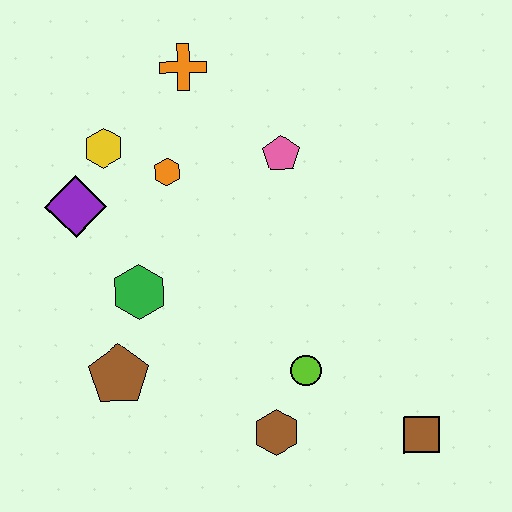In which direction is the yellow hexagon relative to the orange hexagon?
The yellow hexagon is to the left of the orange hexagon.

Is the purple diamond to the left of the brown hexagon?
Yes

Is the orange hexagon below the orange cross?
Yes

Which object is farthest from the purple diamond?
The brown square is farthest from the purple diamond.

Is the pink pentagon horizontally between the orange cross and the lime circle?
Yes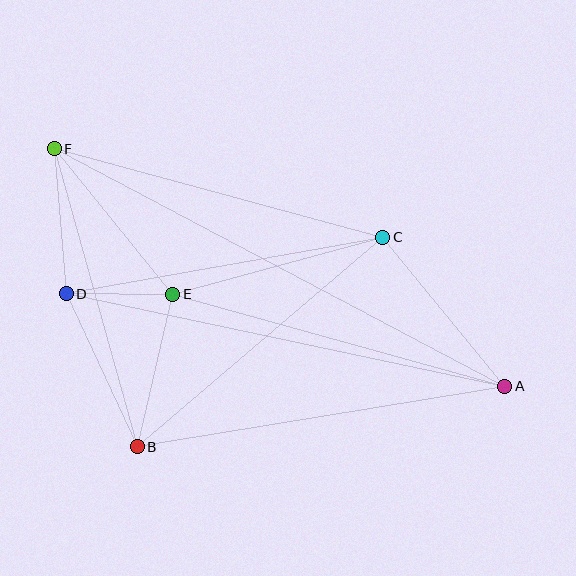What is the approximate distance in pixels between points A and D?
The distance between A and D is approximately 449 pixels.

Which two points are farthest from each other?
Points A and F are farthest from each other.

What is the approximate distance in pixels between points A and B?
The distance between A and B is approximately 373 pixels.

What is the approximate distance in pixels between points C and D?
The distance between C and D is approximately 321 pixels.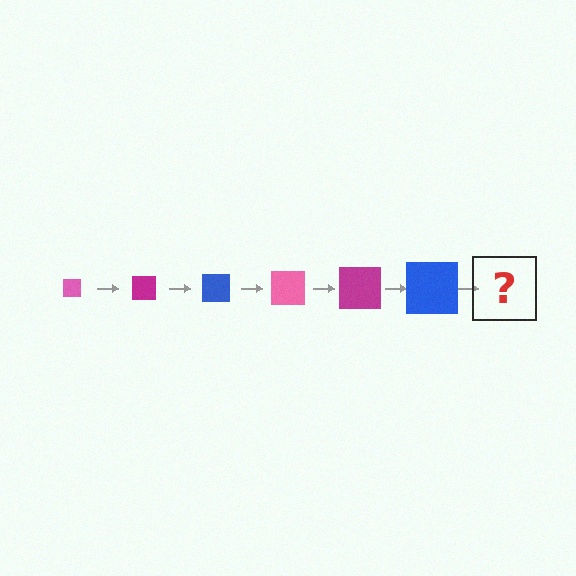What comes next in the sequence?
The next element should be a pink square, larger than the previous one.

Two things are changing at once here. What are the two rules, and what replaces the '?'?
The two rules are that the square grows larger each step and the color cycles through pink, magenta, and blue. The '?' should be a pink square, larger than the previous one.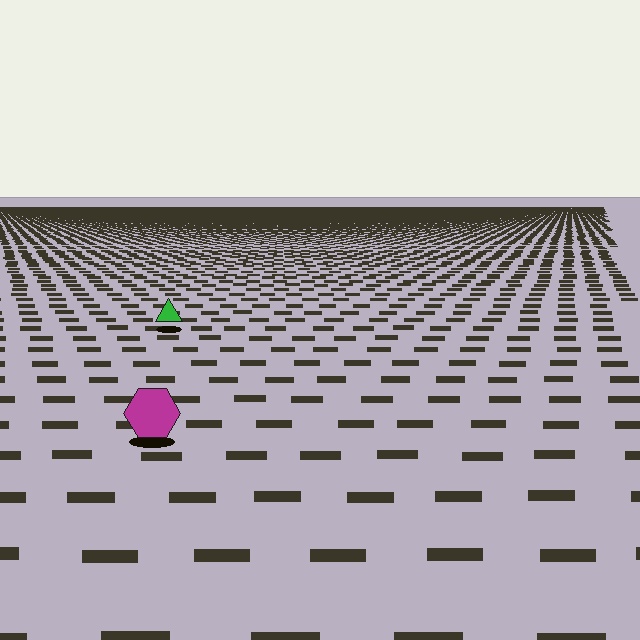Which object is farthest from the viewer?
The green triangle is farthest from the viewer. It appears smaller and the ground texture around it is denser.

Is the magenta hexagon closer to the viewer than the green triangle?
Yes. The magenta hexagon is closer — you can tell from the texture gradient: the ground texture is coarser near it.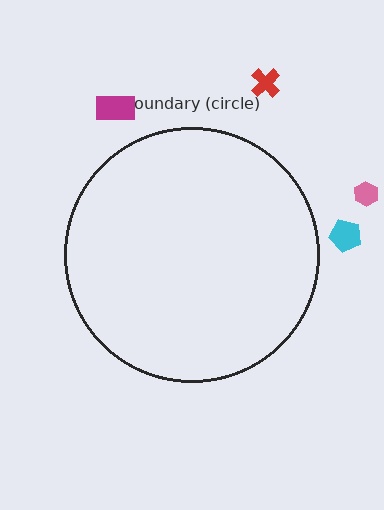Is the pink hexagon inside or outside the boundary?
Outside.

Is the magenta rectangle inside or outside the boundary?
Outside.